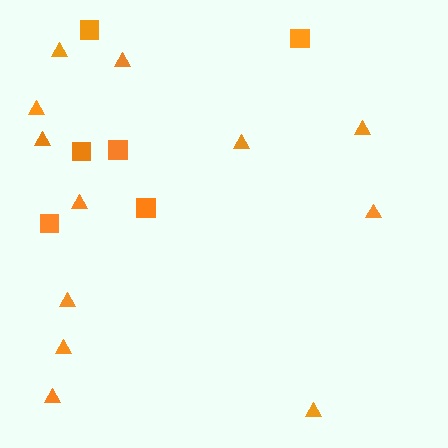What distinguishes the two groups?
There are 2 groups: one group of triangles (12) and one group of squares (6).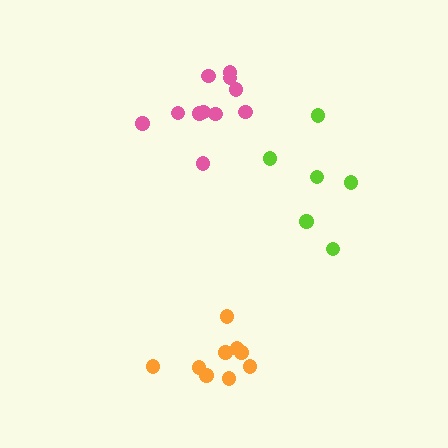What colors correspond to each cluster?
The clusters are colored: lime, orange, pink.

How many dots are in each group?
Group 1: 6 dots, Group 2: 9 dots, Group 3: 11 dots (26 total).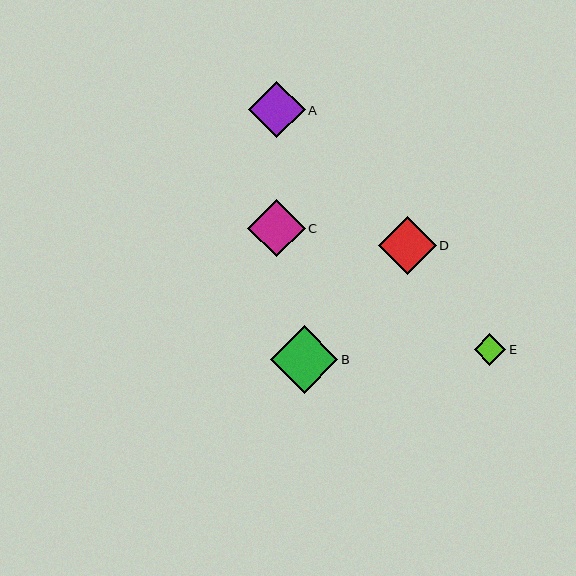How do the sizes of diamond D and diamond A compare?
Diamond D and diamond A are approximately the same size.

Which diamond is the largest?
Diamond B is the largest with a size of approximately 68 pixels.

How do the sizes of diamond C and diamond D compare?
Diamond C and diamond D are approximately the same size.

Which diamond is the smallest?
Diamond E is the smallest with a size of approximately 31 pixels.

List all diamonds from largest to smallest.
From largest to smallest: B, C, D, A, E.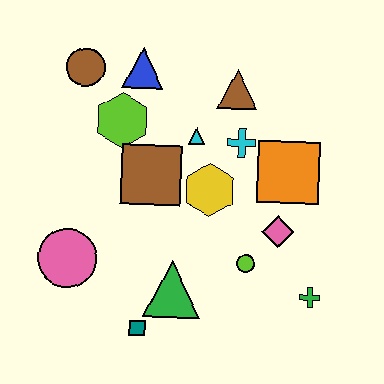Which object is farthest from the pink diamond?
The brown circle is farthest from the pink diamond.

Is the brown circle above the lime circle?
Yes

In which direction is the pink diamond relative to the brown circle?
The pink diamond is to the right of the brown circle.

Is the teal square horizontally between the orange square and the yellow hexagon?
No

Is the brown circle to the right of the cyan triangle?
No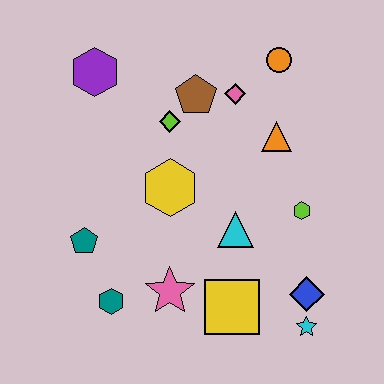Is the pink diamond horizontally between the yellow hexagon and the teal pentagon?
No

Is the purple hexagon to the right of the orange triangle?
No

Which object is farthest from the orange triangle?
The teal hexagon is farthest from the orange triangle.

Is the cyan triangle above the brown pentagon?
No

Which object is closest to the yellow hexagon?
The lime diamond is closest to the yellow hexagon.